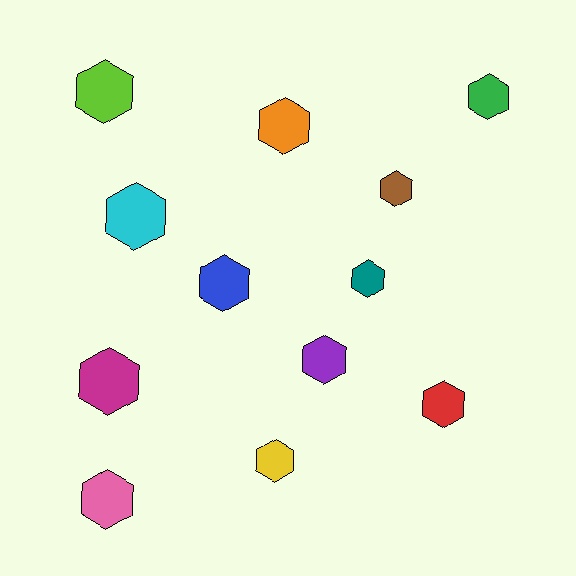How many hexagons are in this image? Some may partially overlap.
There are 12 hexagons.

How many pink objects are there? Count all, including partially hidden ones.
There is 1 pink object.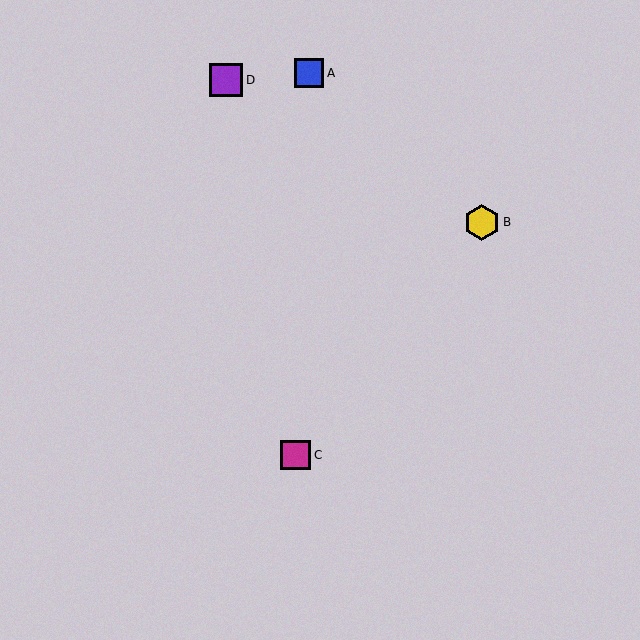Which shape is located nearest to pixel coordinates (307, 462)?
The magenta square (labeled C) at (296, 455) is nearest to that location.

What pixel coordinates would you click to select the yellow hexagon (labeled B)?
Click at (482, 222) to select the yellow hexagon B.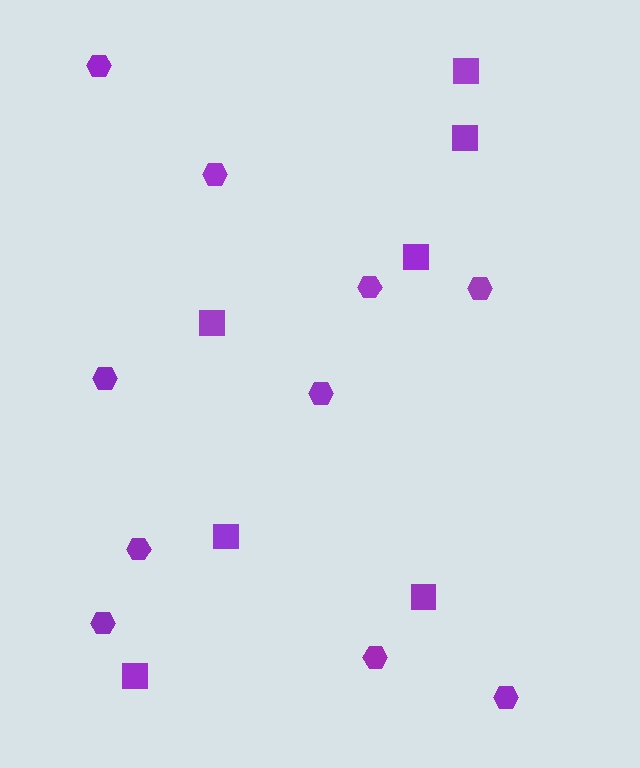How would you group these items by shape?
There are 2 groups: one group of hexagons (10) and one group of squares (7).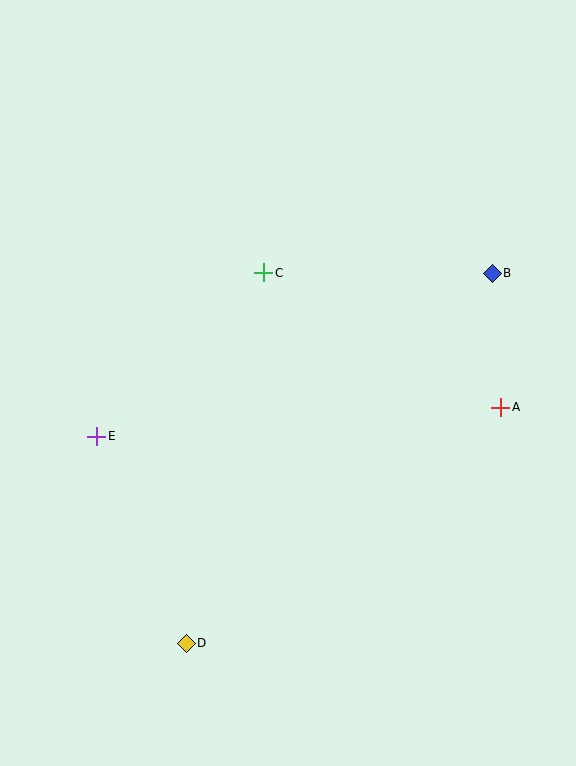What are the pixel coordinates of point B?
Point B is at (492, 273).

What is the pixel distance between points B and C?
The distance between B and C is 228 pixels.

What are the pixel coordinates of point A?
Point A is at (501, 407).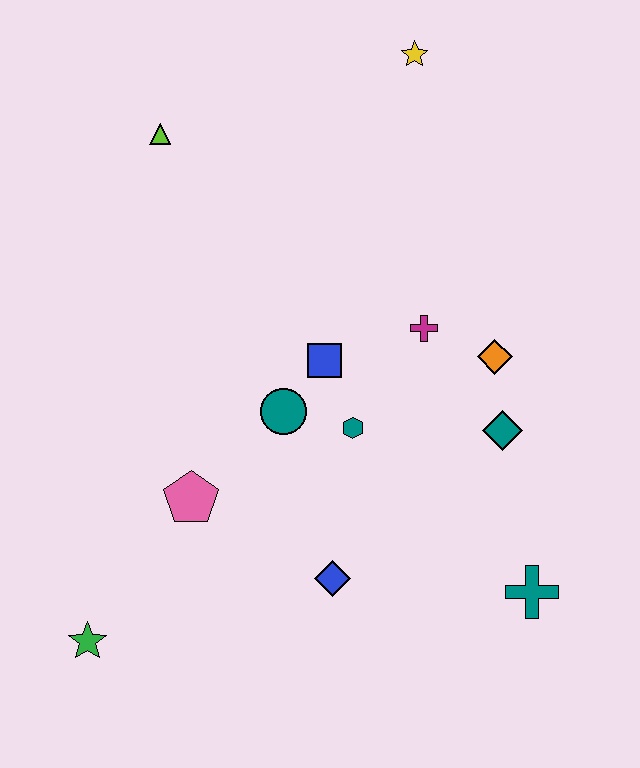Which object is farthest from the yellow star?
The green star is farthest from the yellow star.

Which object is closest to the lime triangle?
The yellow star is closest to the lime triangle.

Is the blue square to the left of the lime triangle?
No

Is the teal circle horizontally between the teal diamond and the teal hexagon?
No